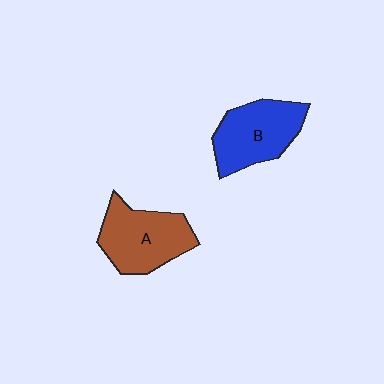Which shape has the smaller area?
Shape B (blue).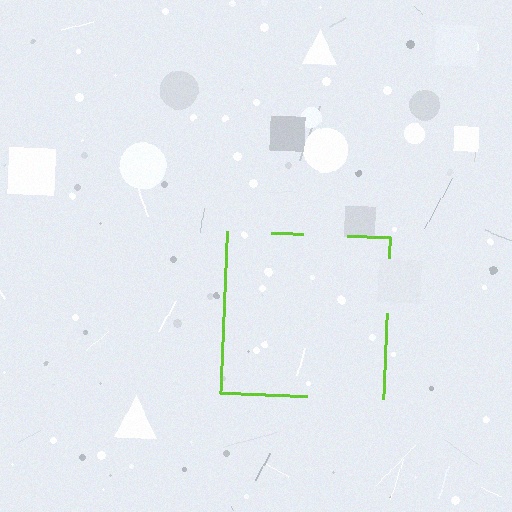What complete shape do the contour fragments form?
The contour fragments form a square.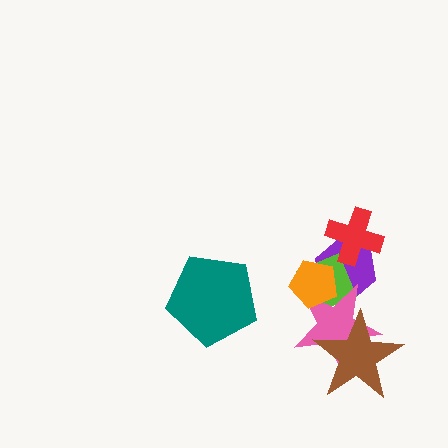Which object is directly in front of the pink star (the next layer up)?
The brown star is directly in front of the pink star.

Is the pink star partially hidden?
Yes, it is partially covered by another shape.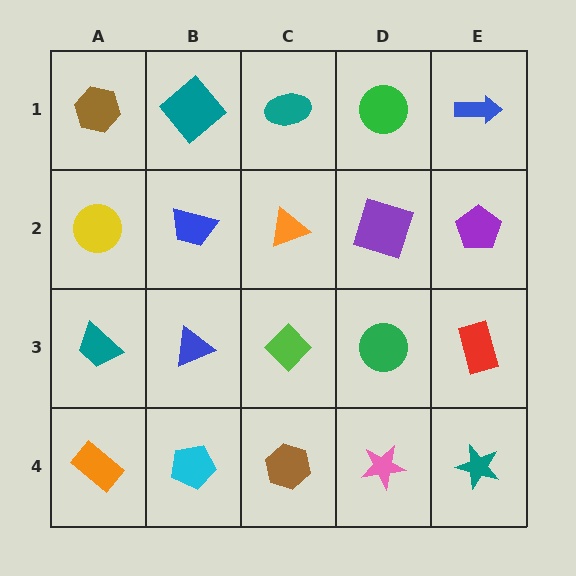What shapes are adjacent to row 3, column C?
An orange triangle (row 2, column C), a brown hexagon (row 4, column C), a blue triangle (row 3, column B), a green circle (row 3, column D).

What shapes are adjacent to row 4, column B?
A blue triangle (row 3, column B), an orange rectangle (row 4, column A), a brown hexagon (row 4, column C).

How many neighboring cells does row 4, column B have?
3.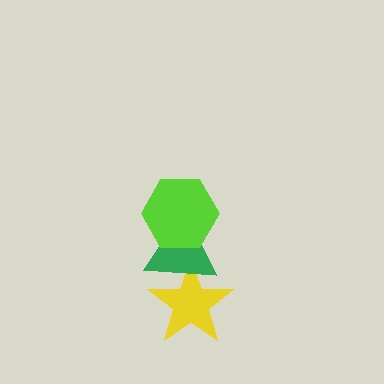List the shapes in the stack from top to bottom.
From top to bottom: the lime hexagon, the green triangle, the yellow star.